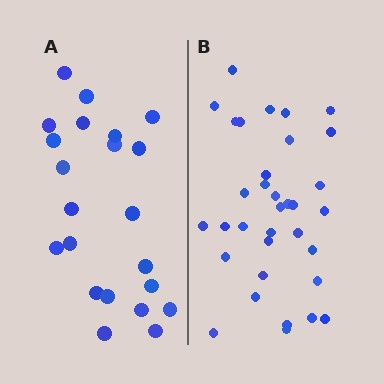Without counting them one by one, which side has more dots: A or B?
Region B (the right region) has more dots.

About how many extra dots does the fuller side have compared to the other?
Region B has roughly 12 or so more dots than region A.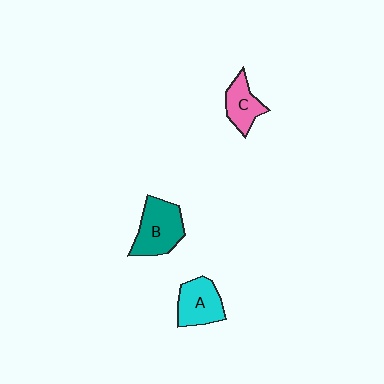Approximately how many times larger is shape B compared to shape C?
Approximately 1.6 times.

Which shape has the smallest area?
Shape C (pink).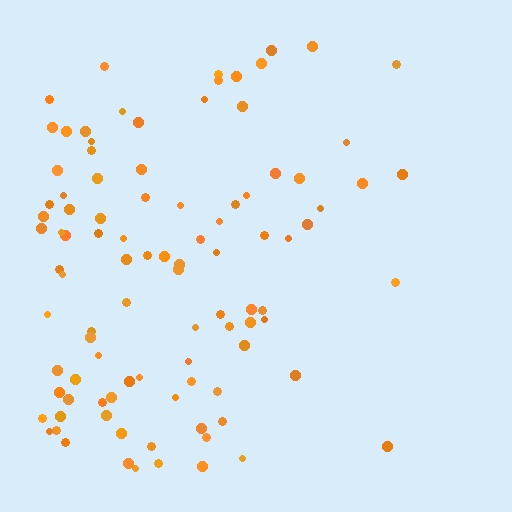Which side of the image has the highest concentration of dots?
The left.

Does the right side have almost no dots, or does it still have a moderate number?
Still a moderate number, just noticeably fewer than the left.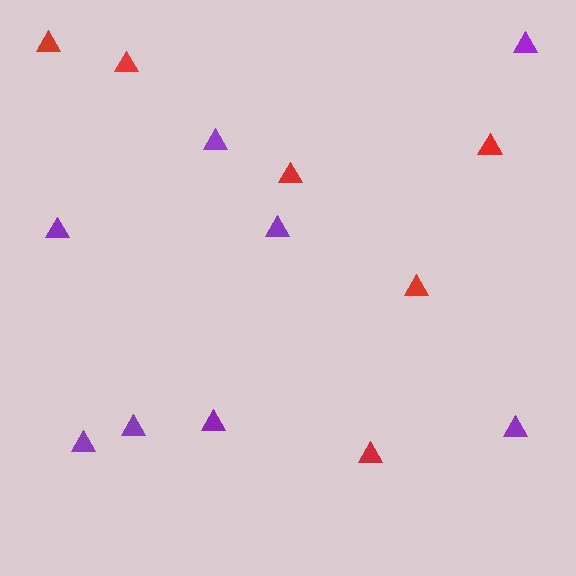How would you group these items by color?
There are 2 groups: one group of red triangles (6) and one group of purple triangles (8).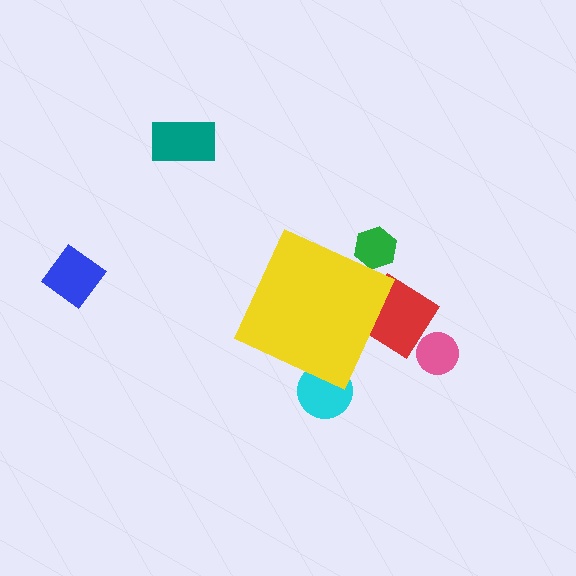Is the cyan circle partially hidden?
Yes, the cyan circle is partially hidden behind the yellow diamond.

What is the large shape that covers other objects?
A yellow diamond.